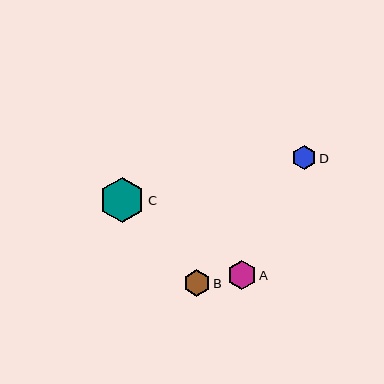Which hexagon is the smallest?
Hexagon D is the smallest with a size of approximately 24 pixels.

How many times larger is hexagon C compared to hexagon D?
Hexagon C is approximately 1.9 times the size of hexagon D.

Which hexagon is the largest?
Hexagon C is the largest with a size of approximately 45 pixels.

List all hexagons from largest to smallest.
From largest to smallest: C, A, B, D.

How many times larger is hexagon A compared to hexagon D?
Hexagon A is approximately 1.2 times the size of hexagon D.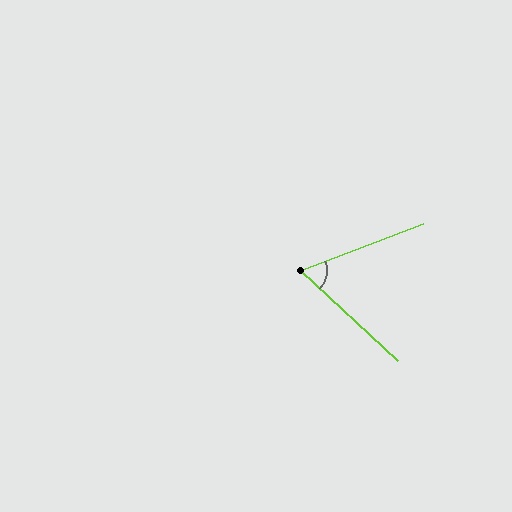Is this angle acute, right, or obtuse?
It is acute.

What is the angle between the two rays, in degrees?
Approximately 63 degrees.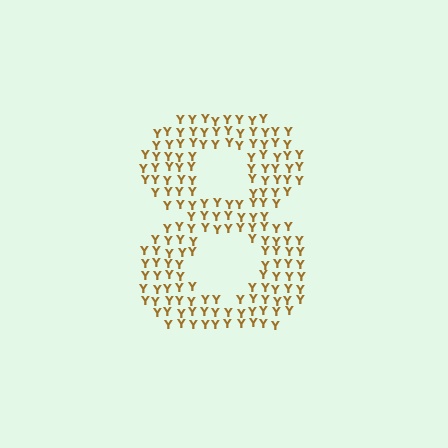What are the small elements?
The small elements are letter Y's.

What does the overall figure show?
The overall figure shows the digit 8.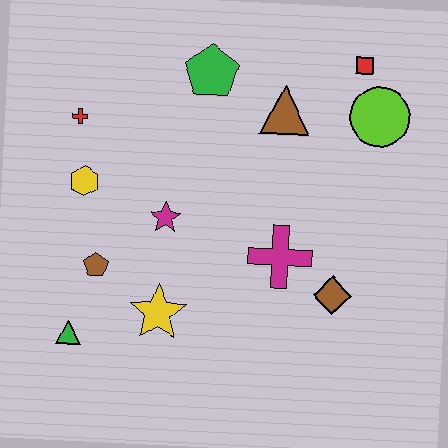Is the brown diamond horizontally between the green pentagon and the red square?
Yes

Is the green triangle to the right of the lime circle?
No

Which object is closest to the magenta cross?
The brown diamond is closest to the magenta cross.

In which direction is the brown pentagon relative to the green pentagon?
The brown pentagon is below the green pentagon.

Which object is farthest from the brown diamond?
The red cross is farthest from the brown diamond.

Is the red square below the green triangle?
No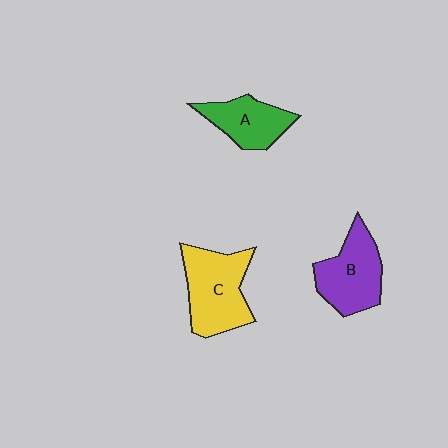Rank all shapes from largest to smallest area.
From largest to smallest: C (yellow), B (purple), A (green).